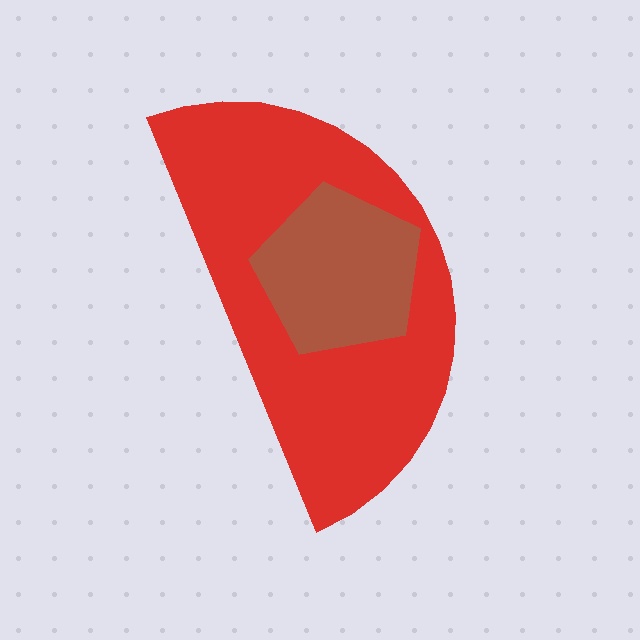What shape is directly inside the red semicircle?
The brown pentagon.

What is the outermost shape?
The red semicircle.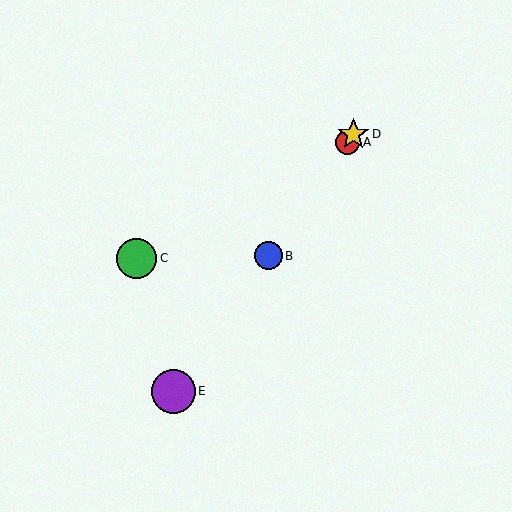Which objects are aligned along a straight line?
Objects A, B, D, E are aligned along a straight line.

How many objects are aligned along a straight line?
4 objects (A, B, D, E) are aligned along a straight line.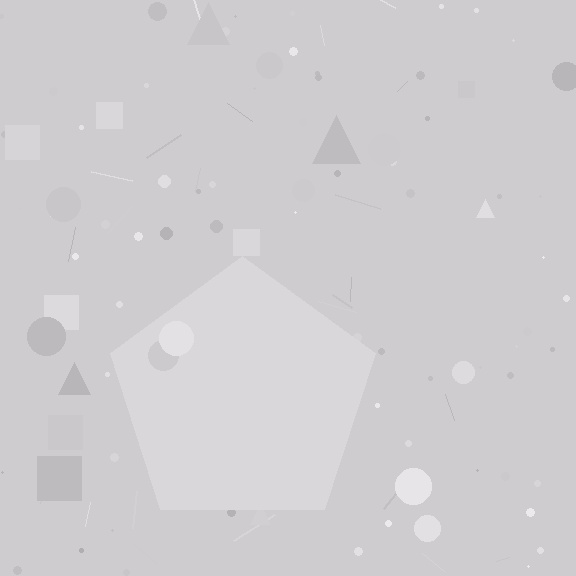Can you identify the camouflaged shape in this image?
The camouflaged shape is a pentagon.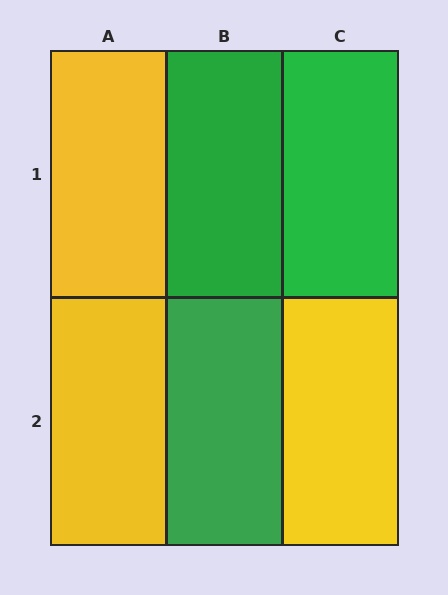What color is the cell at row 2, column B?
Green.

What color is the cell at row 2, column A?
Yellow.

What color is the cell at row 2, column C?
Yellow.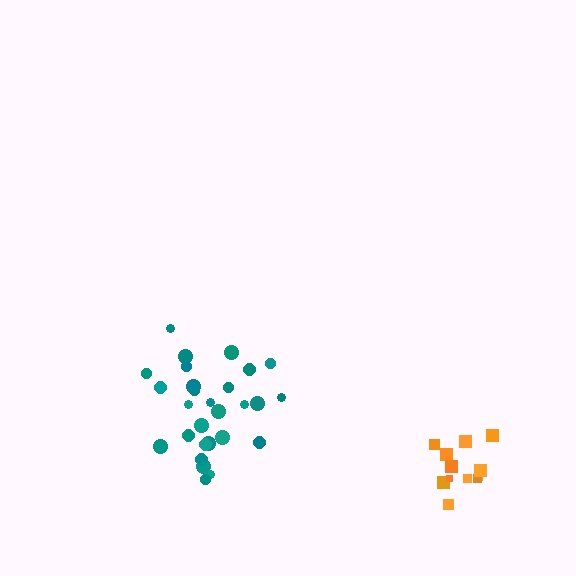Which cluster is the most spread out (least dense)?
Teal.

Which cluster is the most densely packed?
Orange.